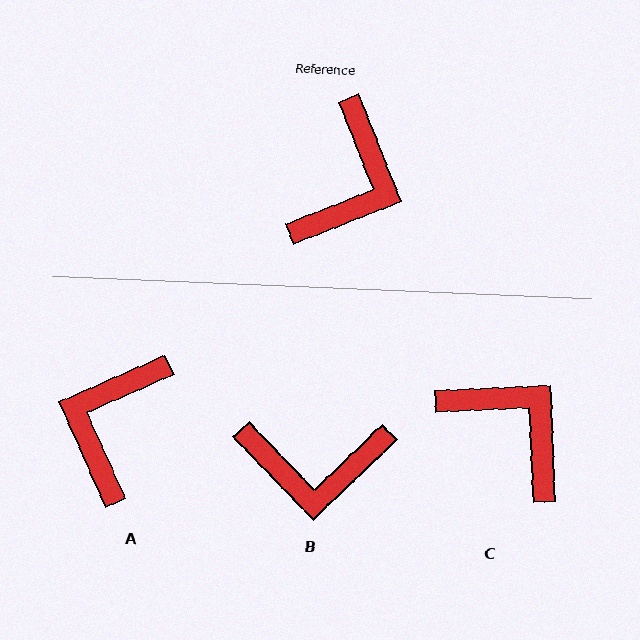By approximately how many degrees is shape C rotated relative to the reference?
Approximately 71 degrees counter-clockwise.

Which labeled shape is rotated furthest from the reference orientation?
A, about 178 degrees away.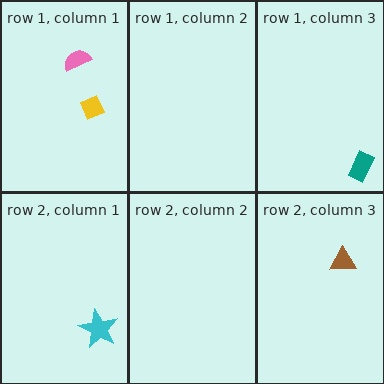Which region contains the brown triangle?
The row 2, column 3 region.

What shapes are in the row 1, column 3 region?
The teal rectangle.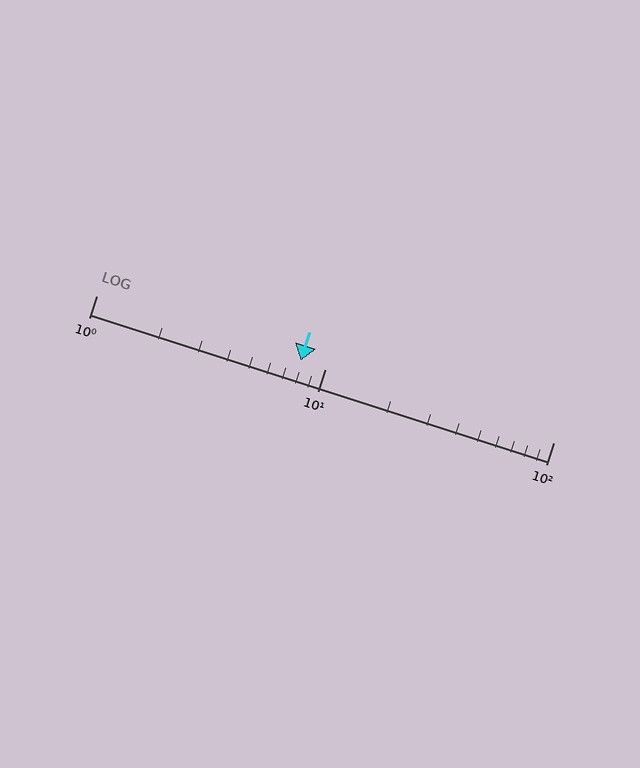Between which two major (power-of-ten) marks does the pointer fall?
The pointer is between 1 and 10.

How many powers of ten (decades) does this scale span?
The scale spans 2 decades, from 1 to 100.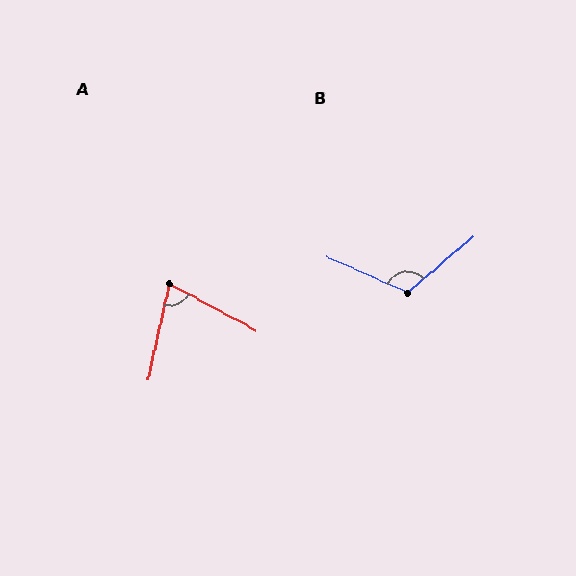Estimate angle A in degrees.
Approximately 74 degrees.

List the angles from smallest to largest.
A (74°), B (115°).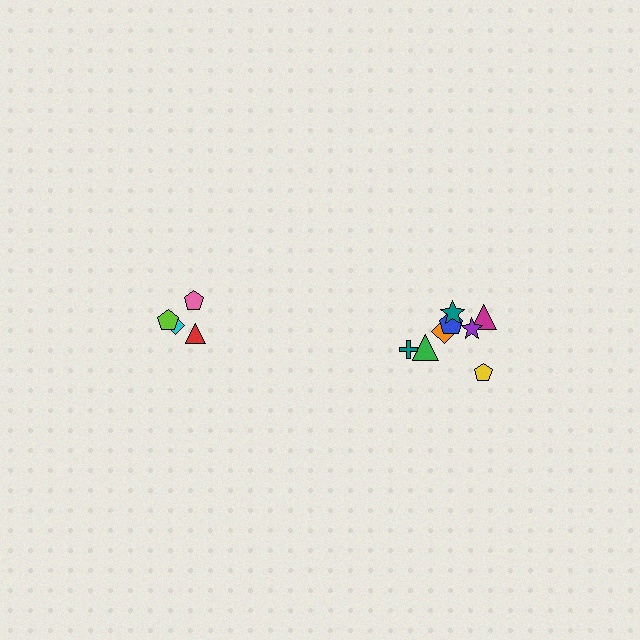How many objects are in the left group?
There are 4 objects.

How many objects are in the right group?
There are 8 objects.